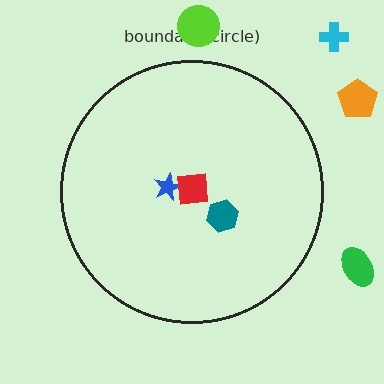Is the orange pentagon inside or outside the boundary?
Outside.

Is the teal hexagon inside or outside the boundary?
Inside.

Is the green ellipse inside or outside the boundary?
Outside.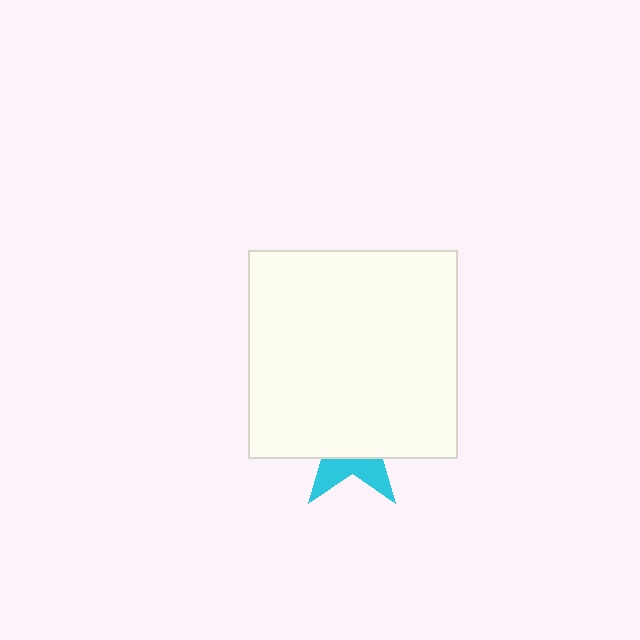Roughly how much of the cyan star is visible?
A small part of it is visible (roughly 30%).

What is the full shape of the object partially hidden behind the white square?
The partially hidden object is a cyan star.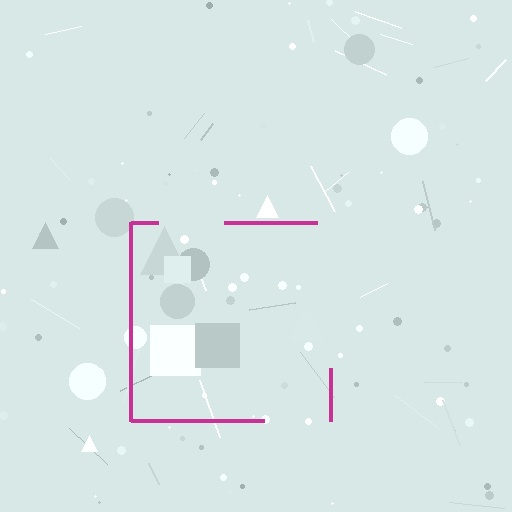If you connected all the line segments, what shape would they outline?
They would outline a square.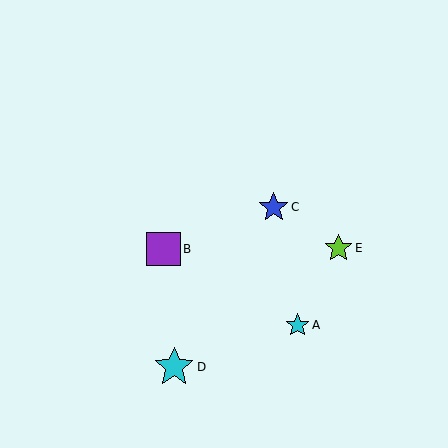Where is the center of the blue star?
The center of the blue star is at (274, 207).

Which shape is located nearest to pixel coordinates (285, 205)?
The blue star (labeled C) at (274, 207) is nearest to that location.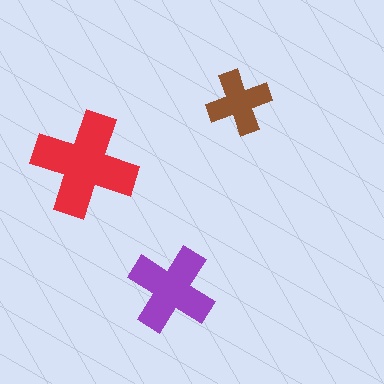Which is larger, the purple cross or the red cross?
The red one.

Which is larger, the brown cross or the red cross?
The red one.